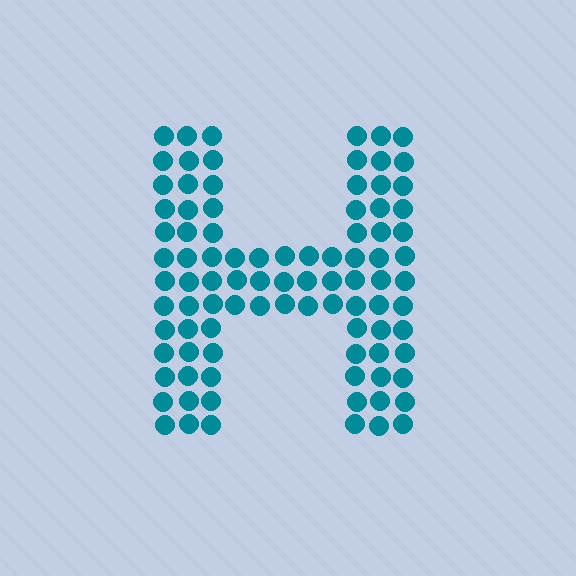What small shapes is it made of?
It is made of small circles.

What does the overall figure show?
The overall figure shows the letter H.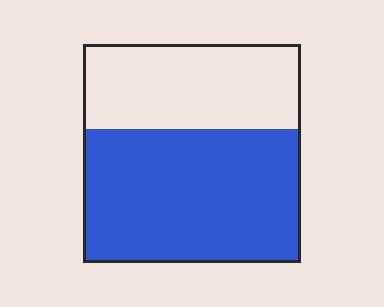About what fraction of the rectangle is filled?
About three fifths (3/5).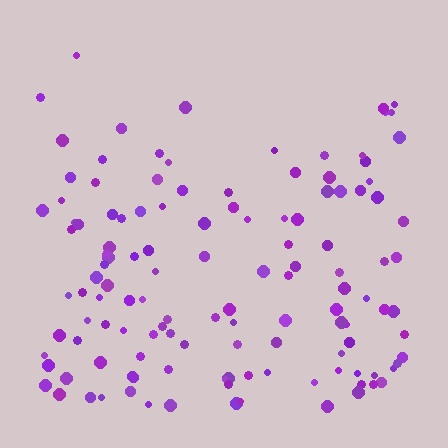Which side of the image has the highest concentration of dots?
The bottom.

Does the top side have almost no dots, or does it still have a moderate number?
Still a moderate number, just noticeably fewer than the bottom.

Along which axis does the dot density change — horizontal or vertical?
Vertical.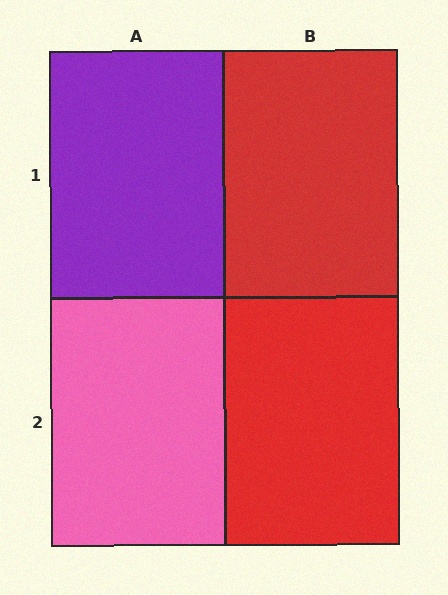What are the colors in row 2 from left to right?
Pink, red.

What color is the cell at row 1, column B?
Red.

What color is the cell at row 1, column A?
Purple.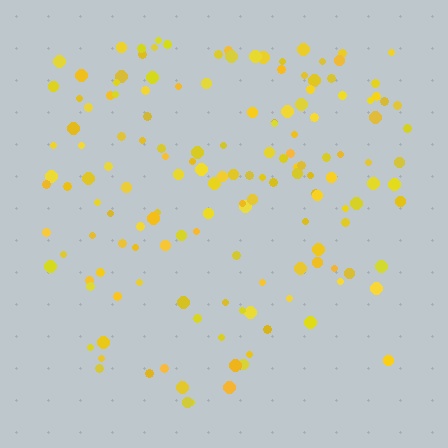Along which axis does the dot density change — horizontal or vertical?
Vertical.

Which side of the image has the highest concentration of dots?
The top.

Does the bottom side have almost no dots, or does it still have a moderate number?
Still a moderate number, just noticeably fewer than the top.